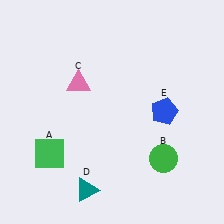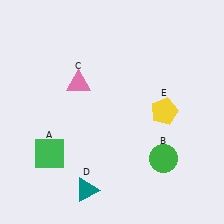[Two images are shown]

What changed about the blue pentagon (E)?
In Image 1, E is blue. In Image 2, it changed to yellow.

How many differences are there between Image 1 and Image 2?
There is 1 difference between the two images.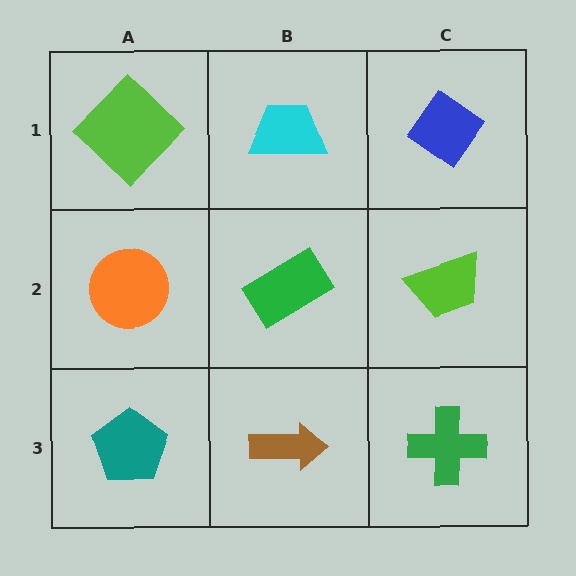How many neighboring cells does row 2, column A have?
3.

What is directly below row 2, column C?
A green cross.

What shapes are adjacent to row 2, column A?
A lime diamond (row 1, column A), a teal pentagon (row 3, column A), a green rectangle (row 2, column B).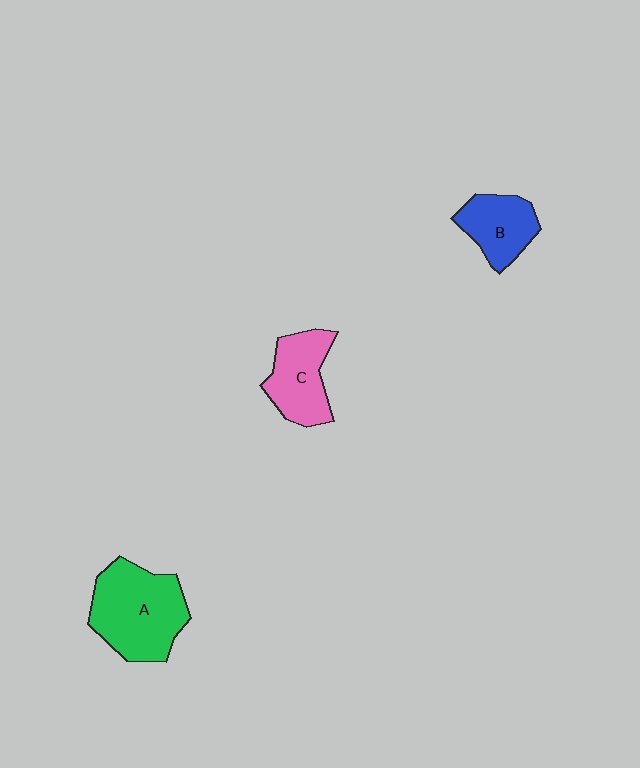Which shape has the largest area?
Shape A (green).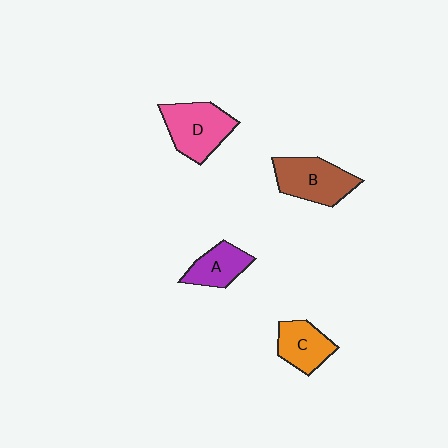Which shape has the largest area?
Shape D (pink).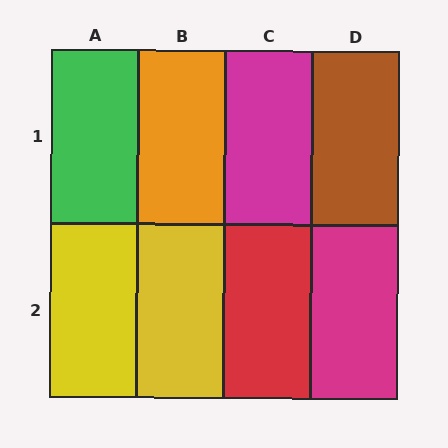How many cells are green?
1 cell is green.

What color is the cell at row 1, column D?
Brown.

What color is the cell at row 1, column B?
Orange.